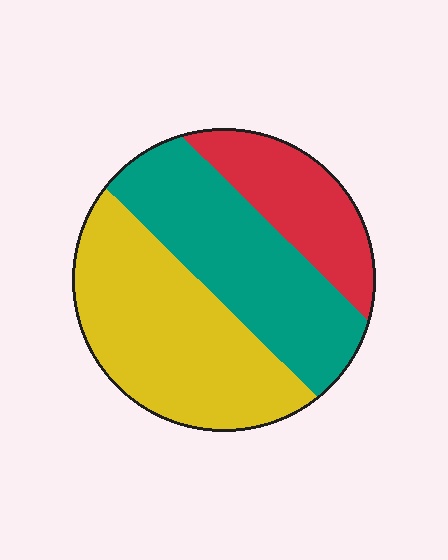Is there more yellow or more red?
Yellow.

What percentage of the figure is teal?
Teal takes up about three eighths (3/8) of the figure.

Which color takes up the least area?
Red, at roughly 20%.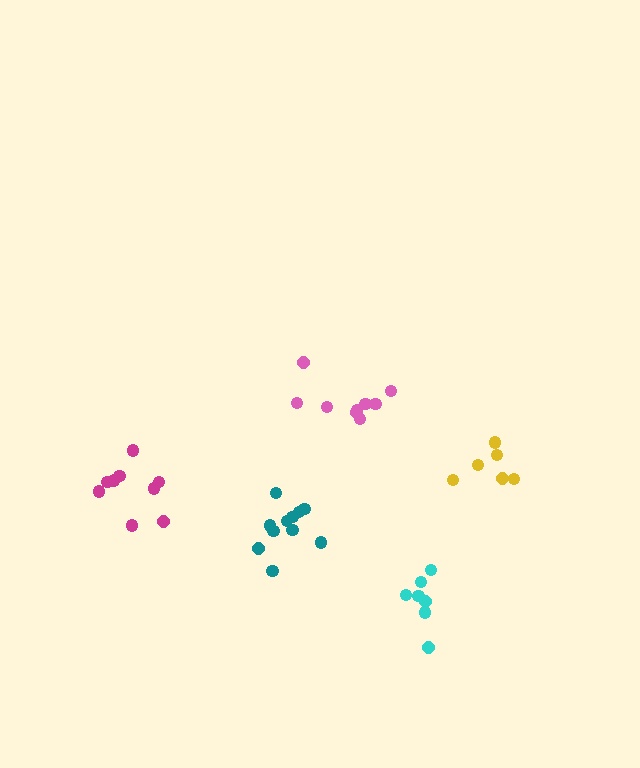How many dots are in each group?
Group 1: 9 dots, Group 2: 9 dots, Group 3: 7 dots, Group 4: 6 dots, Group 5: 11 dots (42 total).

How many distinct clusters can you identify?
There are 5 distinct clusters.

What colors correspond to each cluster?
The clusters are colored: pink, magenta, cyan, yellow, teal.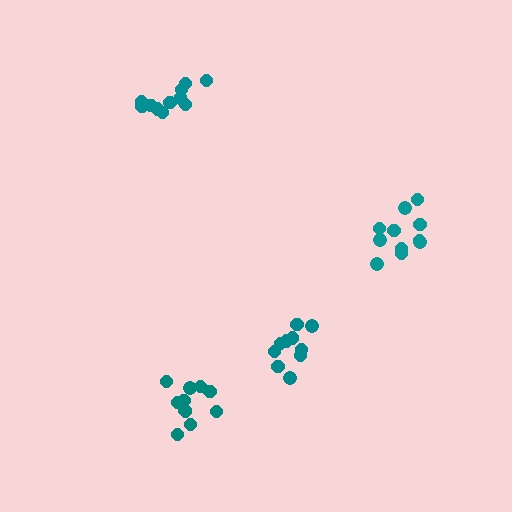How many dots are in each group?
Group 1: 11 dots, Group 2: 11 dots, Group 3: 10 dots, Group 4: 11 dots (43 total).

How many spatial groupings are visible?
There are 4 spatial groupings.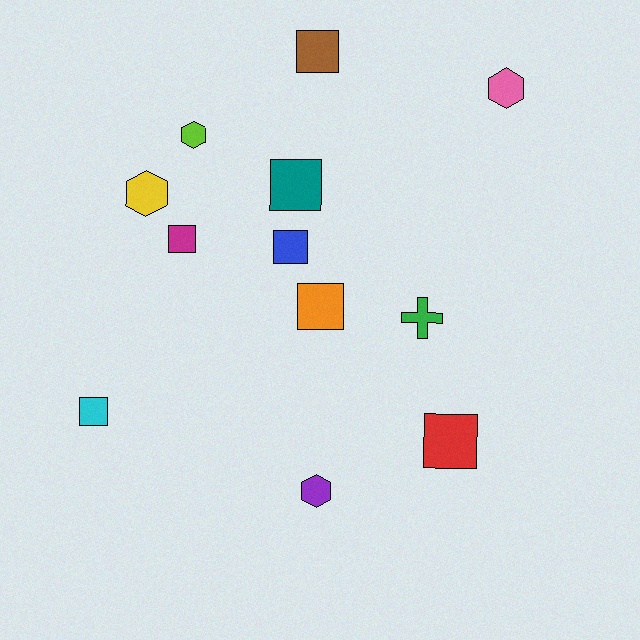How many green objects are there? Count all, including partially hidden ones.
There is 1 green object.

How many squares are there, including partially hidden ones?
There are 7 squares.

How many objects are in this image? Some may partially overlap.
There are 12 objects.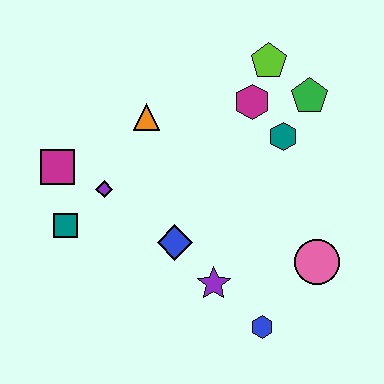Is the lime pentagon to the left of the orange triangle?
No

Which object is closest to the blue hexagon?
The purple star is closest to the blue hexagon.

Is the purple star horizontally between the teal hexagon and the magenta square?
Yes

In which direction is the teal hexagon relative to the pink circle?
The teal hexagon is above the pink circle.